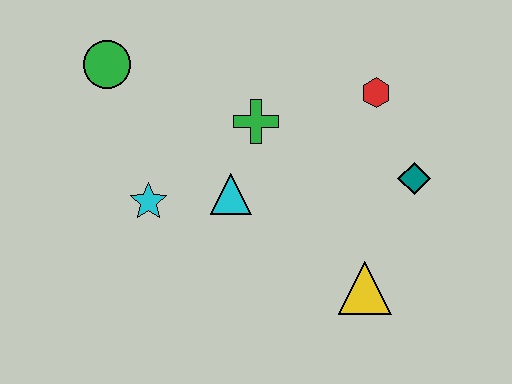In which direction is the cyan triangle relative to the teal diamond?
The cyan triangle is to the left of the teal diamond.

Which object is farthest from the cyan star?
The teal diamond is farthest from the cyan star.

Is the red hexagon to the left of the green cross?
No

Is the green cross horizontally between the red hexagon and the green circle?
Yes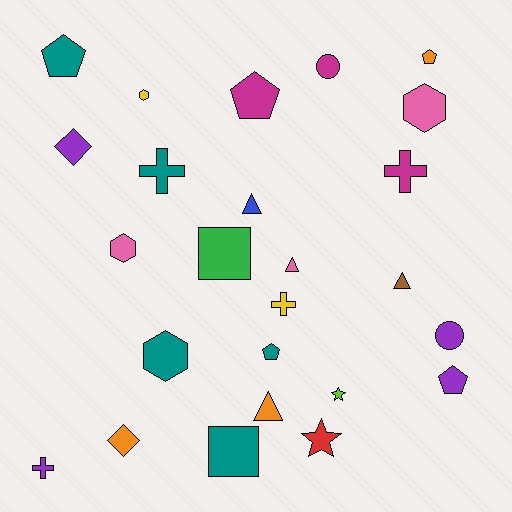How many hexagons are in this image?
There are 4 hexagons.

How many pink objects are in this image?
There are 3 pink objects.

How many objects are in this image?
There are 25 objects.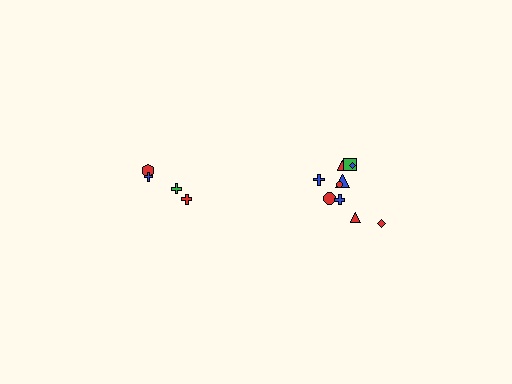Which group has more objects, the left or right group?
The right group.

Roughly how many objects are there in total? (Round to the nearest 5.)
Roughly 15 objects in total.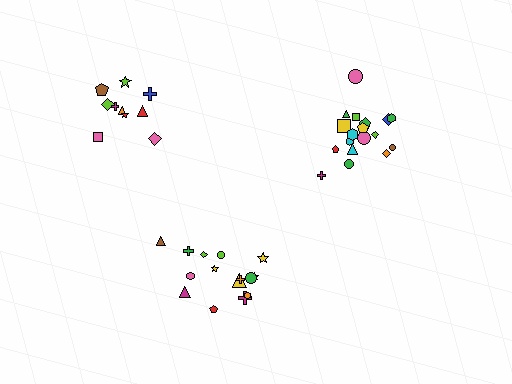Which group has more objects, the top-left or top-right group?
The top-right group.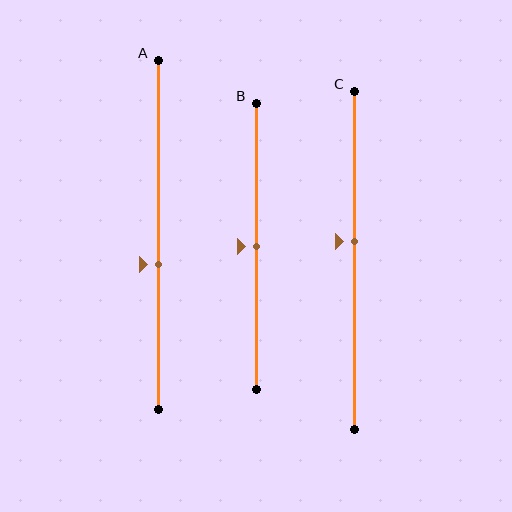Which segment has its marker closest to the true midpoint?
Segment B has its marker closest to the true midpoint.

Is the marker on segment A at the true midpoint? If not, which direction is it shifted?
No, the marker on segment A is shifted downward by about 8% of the segment length.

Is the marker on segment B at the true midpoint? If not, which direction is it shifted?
Yes, the marker on segment B is at the true midpoint.